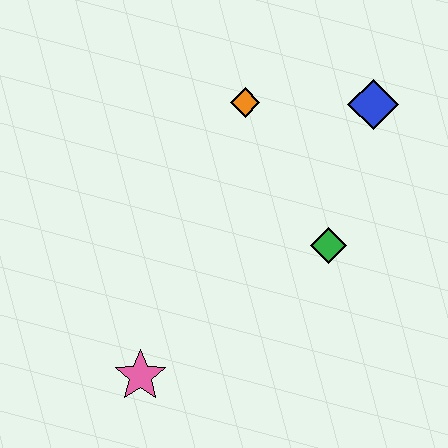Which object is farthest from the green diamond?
The pink star is farthest from the green diamond.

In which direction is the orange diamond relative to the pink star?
The orange diamond is above the pink star.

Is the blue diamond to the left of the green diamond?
No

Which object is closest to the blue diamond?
The orange diamond is closest to the blue diamond.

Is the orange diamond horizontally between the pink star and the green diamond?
Yes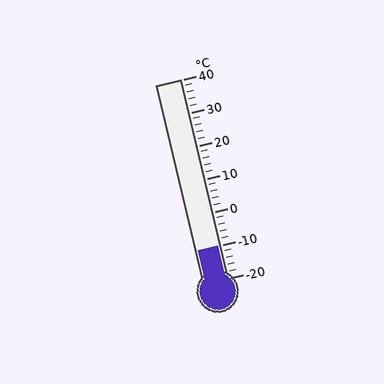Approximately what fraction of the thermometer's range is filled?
The thermometer is filled to approximately 15% of its range.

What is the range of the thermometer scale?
The thermometer scale ranges from -20°C to 40°C.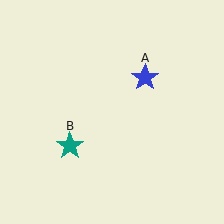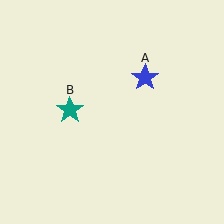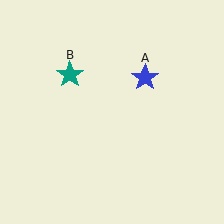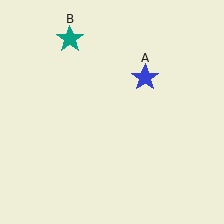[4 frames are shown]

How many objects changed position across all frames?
1 object changed position: teal star (object B).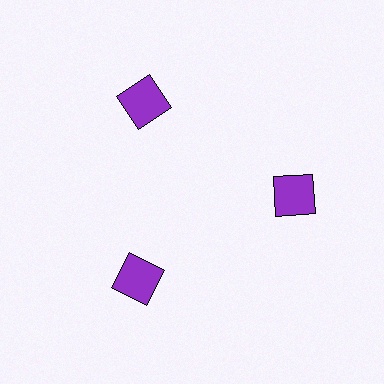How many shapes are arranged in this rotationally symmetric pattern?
There are 3 shapes, arranged in 3 groups of 1.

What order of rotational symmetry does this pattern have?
This pattern has 3-fold rotational symmetry.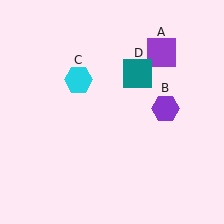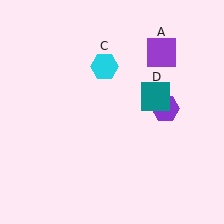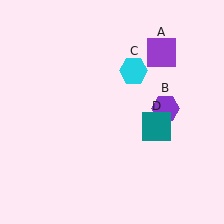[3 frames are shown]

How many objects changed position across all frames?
2 objects changed position: cyan hexagon (object C), teal square (object D).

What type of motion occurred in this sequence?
The cyan hexagon (object C), teal square (object D) rotated clockwise around the center of the scene.